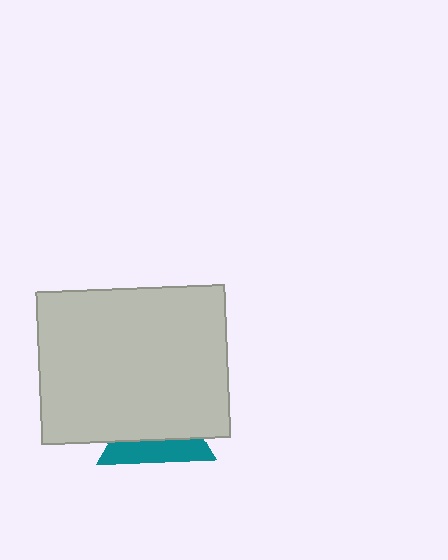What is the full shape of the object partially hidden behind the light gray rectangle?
The partially hidden object is a teal triangle.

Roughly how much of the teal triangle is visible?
A small part of it is visible (roughly 38%).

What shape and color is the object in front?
The object in front is a light gray rectangle.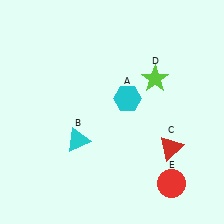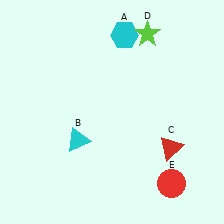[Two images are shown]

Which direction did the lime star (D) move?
The lime star (D) moved up.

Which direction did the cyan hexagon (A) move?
The cyan hexagon (A) moved up.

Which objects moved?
The objects that moved are: the cyan hexagon (A), the lime star (D).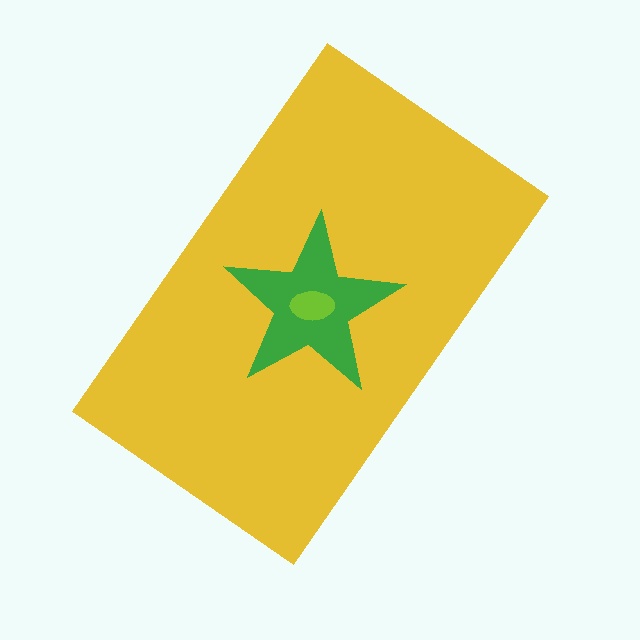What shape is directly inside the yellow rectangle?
The green star.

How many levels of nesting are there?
3.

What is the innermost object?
The lime ellipse.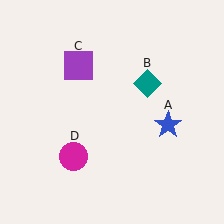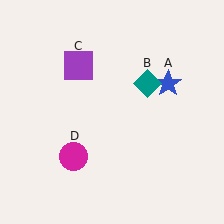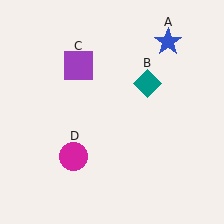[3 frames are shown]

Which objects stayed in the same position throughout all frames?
Teal diamond (object B) and purple square (object C) and magenta circle (object D) remained stationary.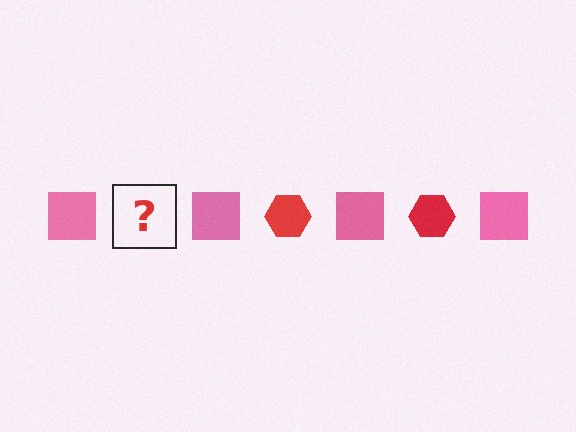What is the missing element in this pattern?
The missing element is a red hexagon.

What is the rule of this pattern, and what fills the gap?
The rule is that the pattern alternates between pink square and red hexagon. The gap should be filled with a red hexagon.